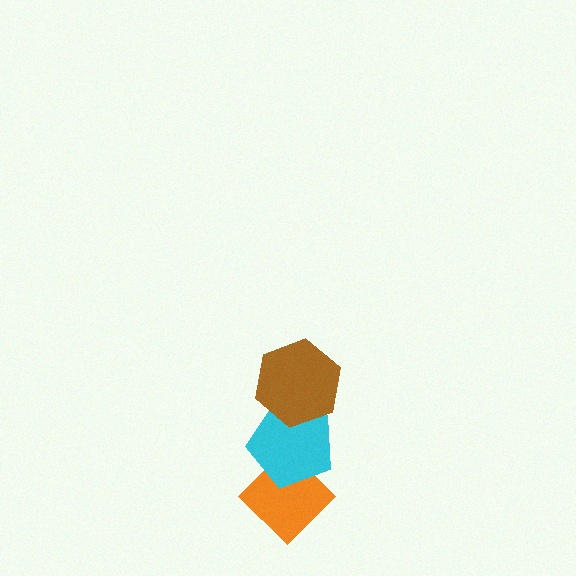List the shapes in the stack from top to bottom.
From top to bottom: the brown hexagon, the cyan pentagon, the orange diamond.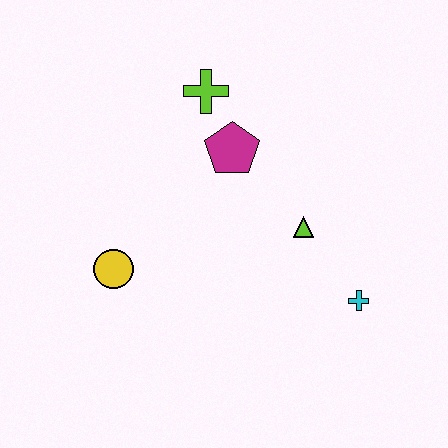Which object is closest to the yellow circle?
The magenta pentagon is closest to the yellow circle.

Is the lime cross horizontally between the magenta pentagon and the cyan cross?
No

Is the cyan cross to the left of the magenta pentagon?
No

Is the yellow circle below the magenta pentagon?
Yes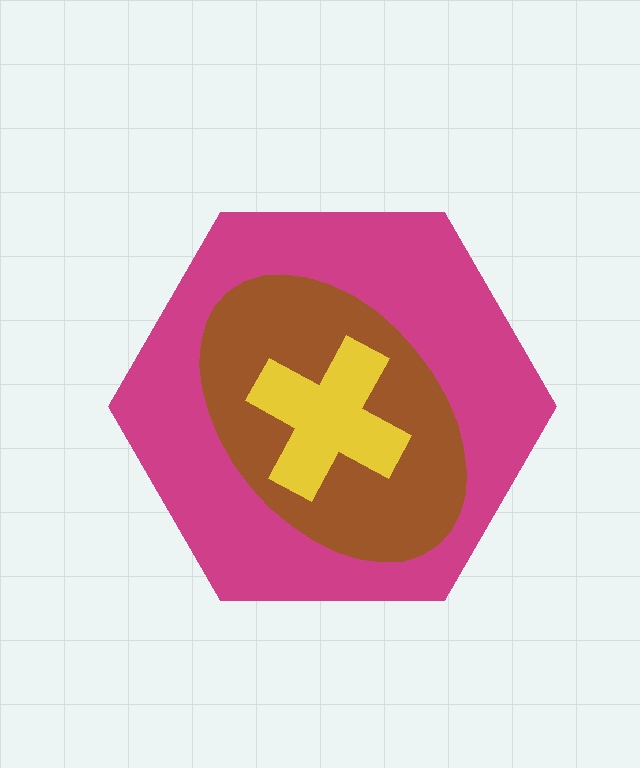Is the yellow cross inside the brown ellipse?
Yes.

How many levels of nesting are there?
3.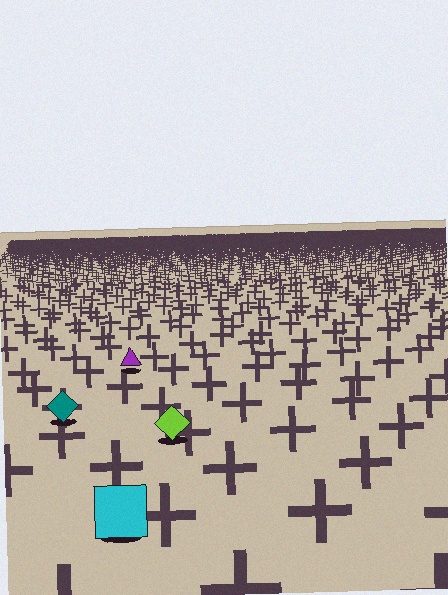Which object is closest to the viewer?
The cyan square is closest. The texture marks near it are larger and more spread out.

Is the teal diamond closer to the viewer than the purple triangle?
Yes. The teal diamond is closer — you can tell from the texture gradient: the ground texture is coarser near it.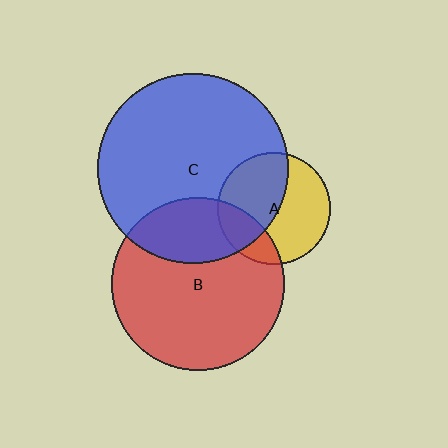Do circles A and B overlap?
Yes.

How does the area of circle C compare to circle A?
Approximately 2.9 times.